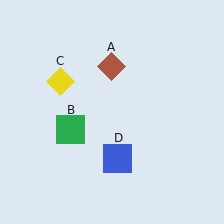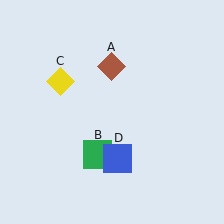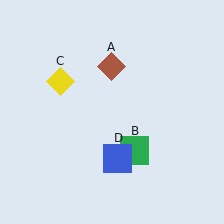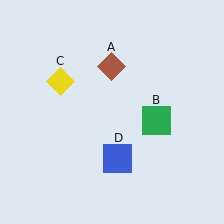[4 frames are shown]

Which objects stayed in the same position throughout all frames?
Brown diamond (object A) and yellow diamond (object C) and blue square (object D) remained stationary.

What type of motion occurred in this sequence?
The green square (object B) rotated counterclockwise around the center of the scene.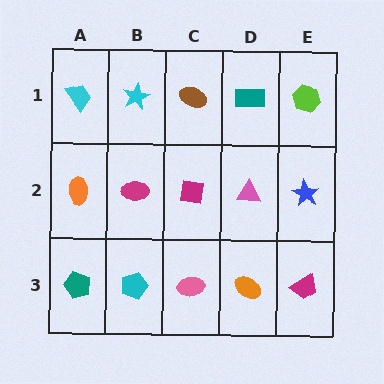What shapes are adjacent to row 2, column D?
A teal rectangle (row 1, column D), an orange ellipse (row 3, column D), a magenta square (row 2, column C), a blue star (row 2, column E).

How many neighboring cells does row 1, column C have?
3.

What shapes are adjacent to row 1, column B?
A magenta ellipse (row 2, column B), a cyan trapezoid (row 1, column A), a brown ellipse (row 1, column C).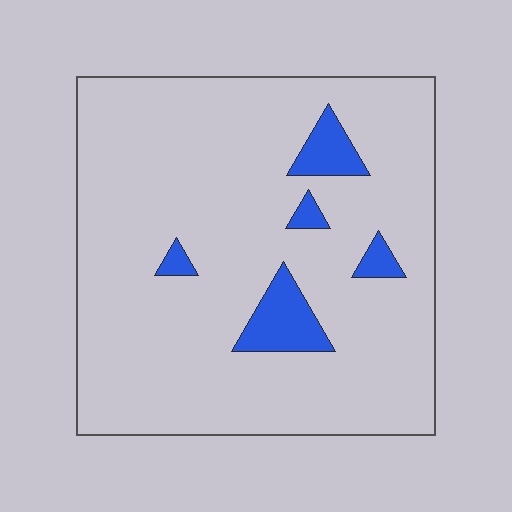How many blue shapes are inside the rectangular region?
5.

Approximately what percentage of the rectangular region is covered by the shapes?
Approximately 10%.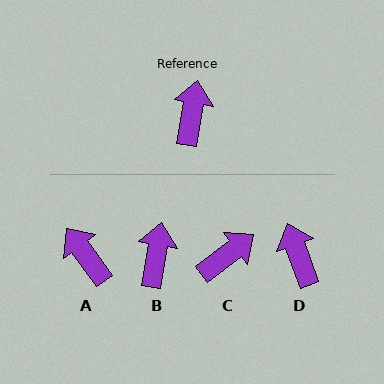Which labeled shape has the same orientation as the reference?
B.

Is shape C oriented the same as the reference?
No, it is off by about 43 degrees.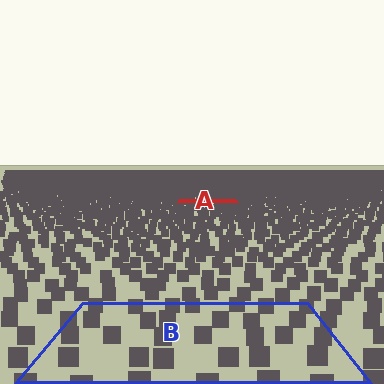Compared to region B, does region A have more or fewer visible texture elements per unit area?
Region A has more texture elements per unit area — they are packed more densely because it is farther away.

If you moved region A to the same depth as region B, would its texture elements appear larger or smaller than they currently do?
They would appear larger. At a closer depth, the same texture elements are projected at a bigger on-screen size.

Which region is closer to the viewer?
Region B is closer. The texture elements there are larger and more spread out.